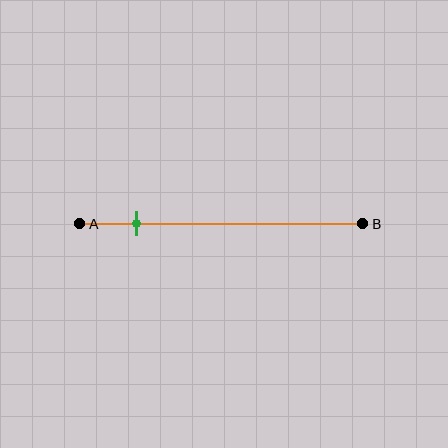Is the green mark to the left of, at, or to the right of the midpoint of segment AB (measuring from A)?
The green mark is to the left of the midpoint of segment AB.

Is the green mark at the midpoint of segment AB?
No, the mark is at about 20% from A, not at the 50% midpoint.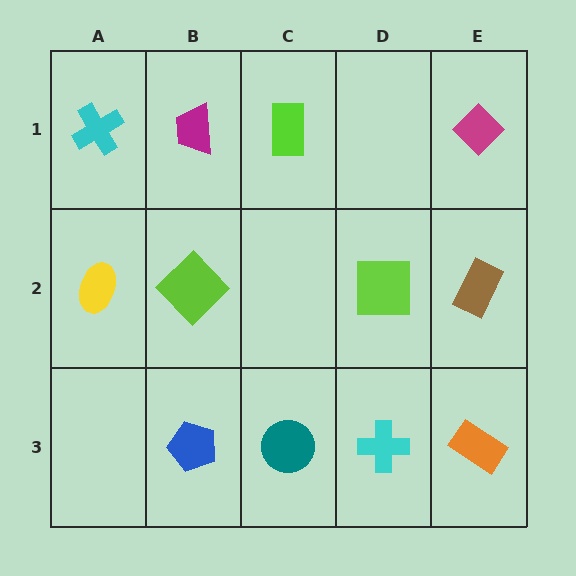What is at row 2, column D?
A lime square.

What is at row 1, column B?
A magenta trapezoid.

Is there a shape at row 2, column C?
No, that cell is empty.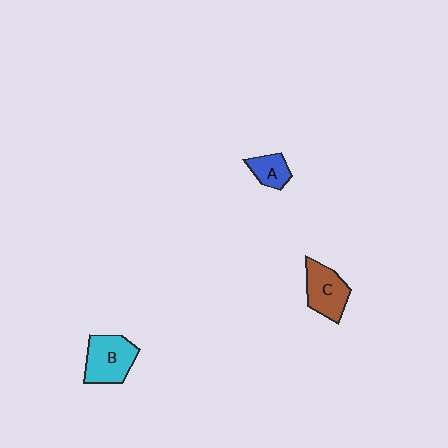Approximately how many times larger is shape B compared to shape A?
Approximately 1.9 times.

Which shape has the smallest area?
Shape A (blue).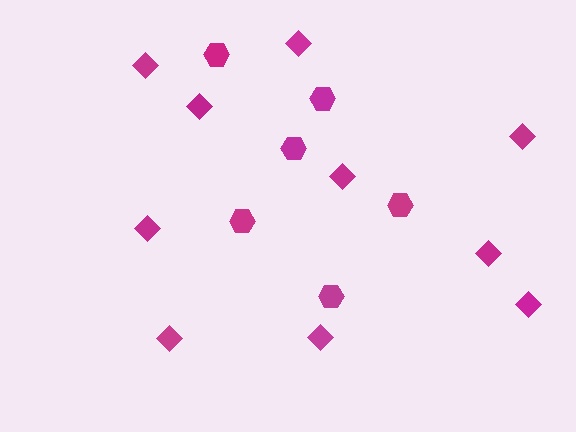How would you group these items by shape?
There are 2 groups: one group of hexagons (6) and one group of diamonds (10).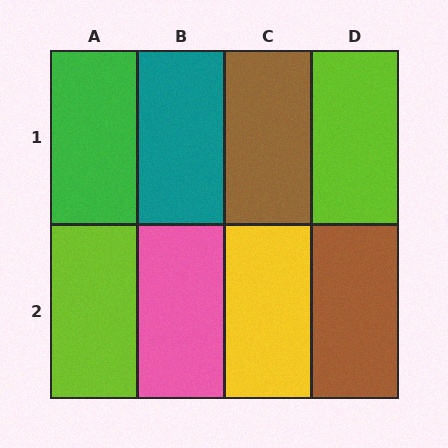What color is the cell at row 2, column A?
Lime.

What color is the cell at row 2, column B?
Pink.